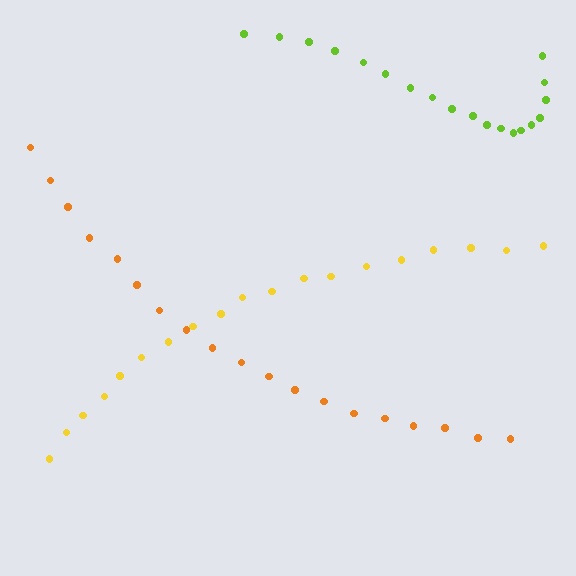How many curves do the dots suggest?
There are 3 distinct paths.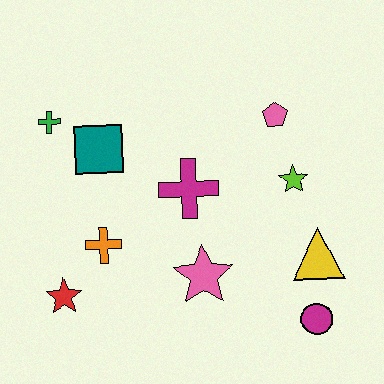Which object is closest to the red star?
The orange cross is closest to the red star.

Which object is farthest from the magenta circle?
The green cross is farthest from the magenta circle.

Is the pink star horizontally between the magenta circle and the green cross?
Yes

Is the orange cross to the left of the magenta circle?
Yes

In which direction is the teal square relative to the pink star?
The teal square is above the pink star.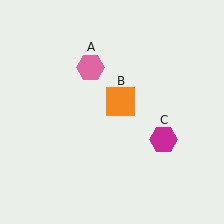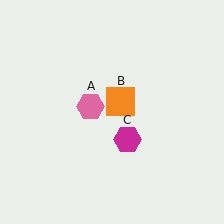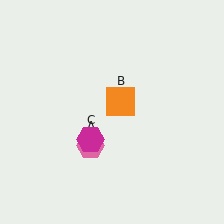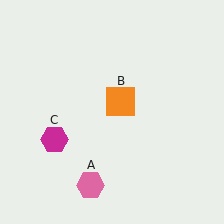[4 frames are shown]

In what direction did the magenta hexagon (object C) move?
The magenta hexagon (object C) moved left.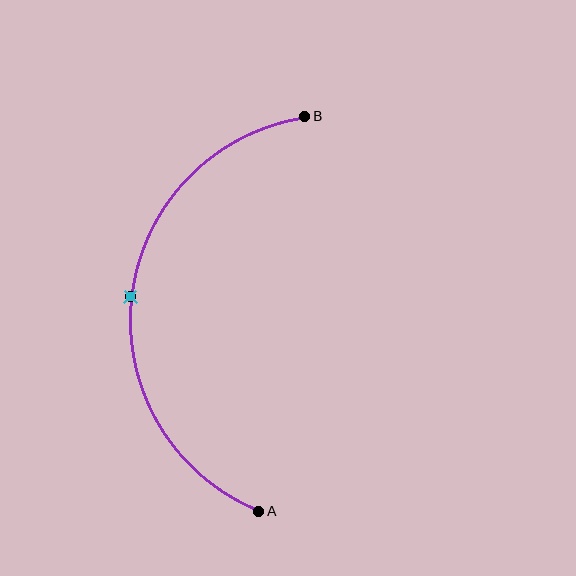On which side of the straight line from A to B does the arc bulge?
The arc bulges to the left of the straight line connecting A and B.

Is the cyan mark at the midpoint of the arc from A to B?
Yes. The cyan mark lies on the arc at equal arc-length from both A and B — it is the arc midpoint.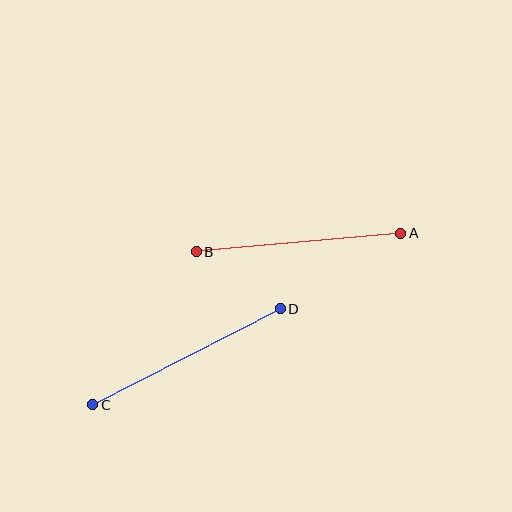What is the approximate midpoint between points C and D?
The midpoint is at approximately (186, 357) pixels.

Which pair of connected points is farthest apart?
Points C and D are farthest apart.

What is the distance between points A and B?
The distance is approximately 205 pixels.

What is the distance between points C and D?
The distance is approximately 211 pixels.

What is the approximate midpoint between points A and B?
The midpoint is at approximately (298, 243) pixels.